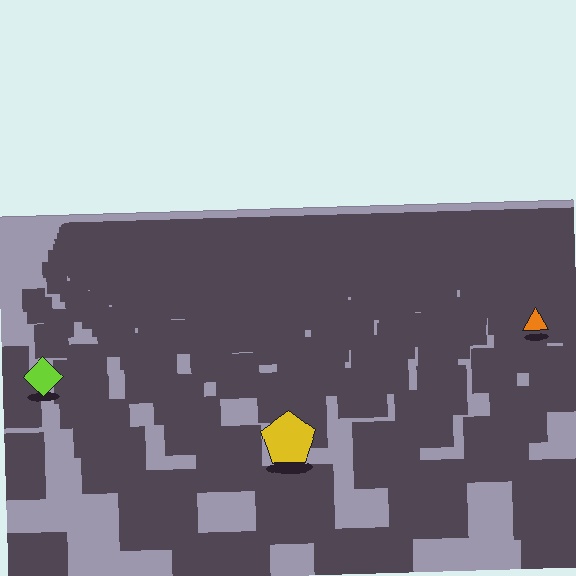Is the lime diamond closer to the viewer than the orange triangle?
Yes. The lime diamond is closer — you can tell from the texture gradient: the ground texture is coarser near it.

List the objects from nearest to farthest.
From nearest to farthest: the yellow pentagon, the lime diamond, the orange triangle.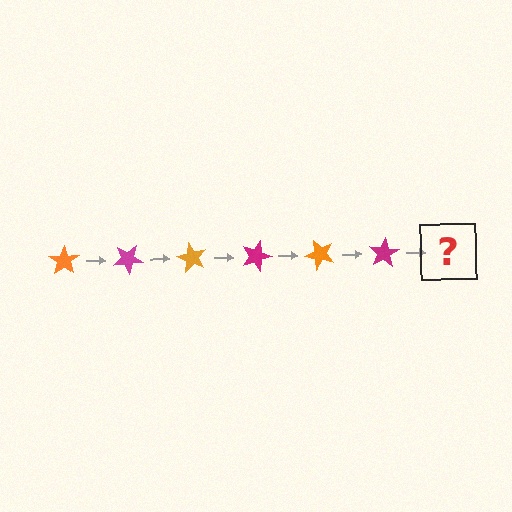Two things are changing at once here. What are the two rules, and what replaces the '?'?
The two rules are that it rotates 30 degrees each step and the color cycles through orange and magenta. The '?' should be an orange star, rotated 180 degrees from the start.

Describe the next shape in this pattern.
It should be an orange star, rotated 180 degrees from the start.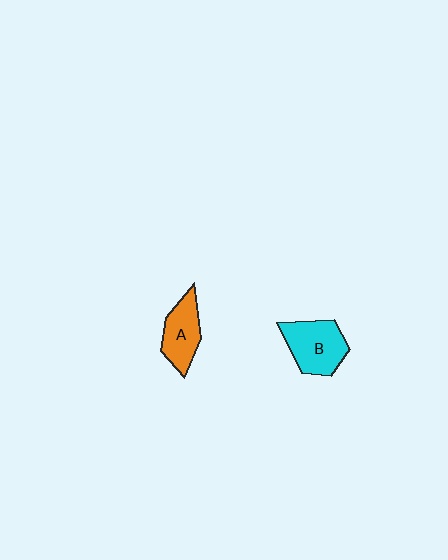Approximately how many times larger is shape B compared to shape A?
Approximately 1.3 times.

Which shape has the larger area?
Shape B (cyan).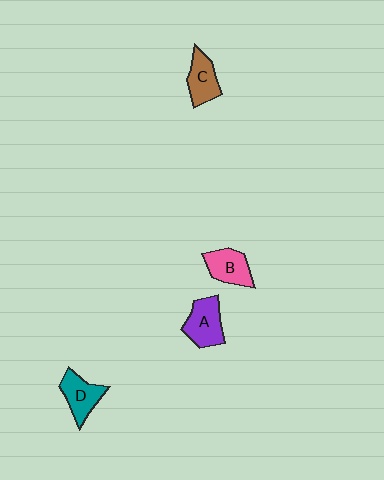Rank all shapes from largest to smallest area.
From largest to smallest: A (purple), D (teal), B (pink), C (brown).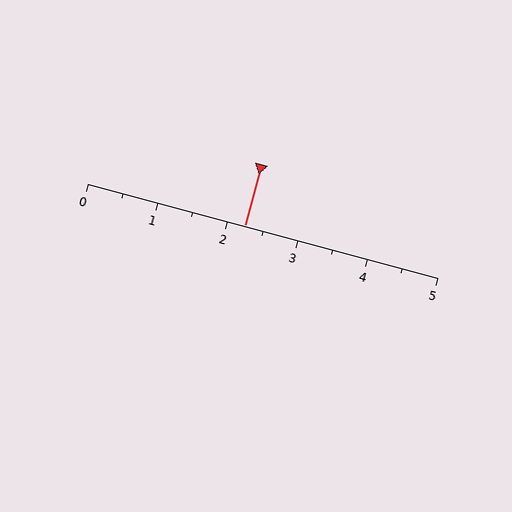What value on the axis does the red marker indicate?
The marker indicates approximately 2.2.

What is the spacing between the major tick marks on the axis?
The major ticks are spaced 1 apart.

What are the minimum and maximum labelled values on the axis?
The axis runs from 0 to 5.